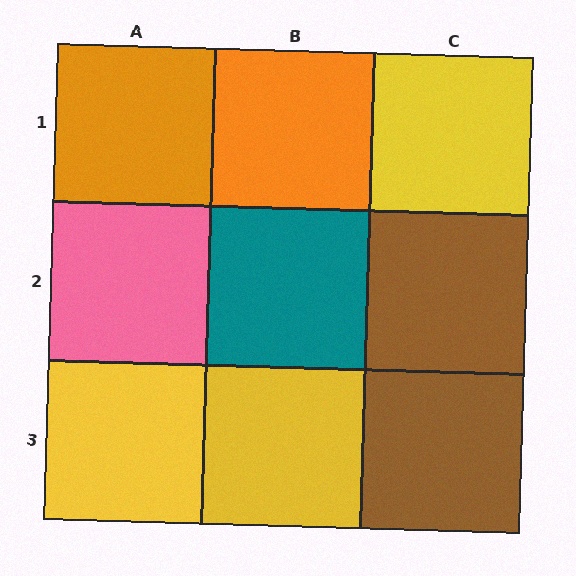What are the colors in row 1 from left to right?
Orange, orange, yellow.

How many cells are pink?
1 cell is pink.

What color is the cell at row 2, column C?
Brown.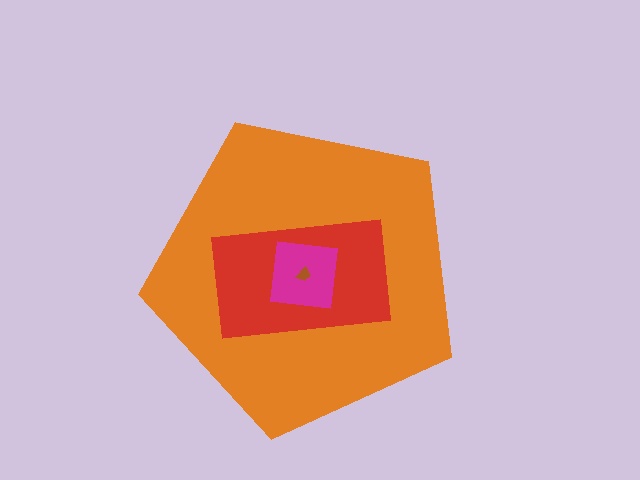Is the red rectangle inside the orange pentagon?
Yes.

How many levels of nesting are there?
4.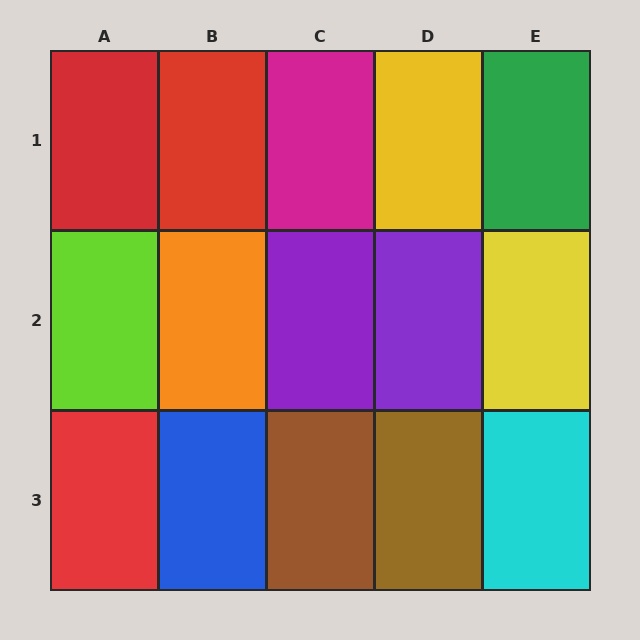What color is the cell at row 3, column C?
Brown.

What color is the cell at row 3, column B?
Blue.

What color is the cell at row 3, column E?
Cyan.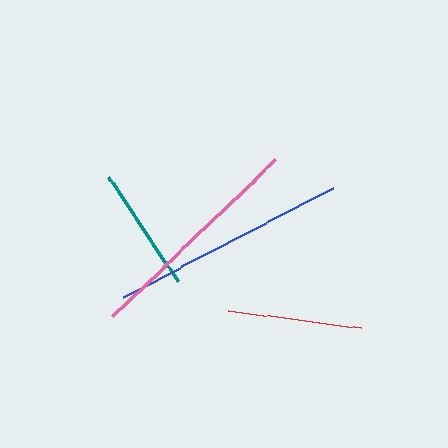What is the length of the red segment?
The red segment is approximately 134 pixels long.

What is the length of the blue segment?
The blue segment is approximately 236 pixels long.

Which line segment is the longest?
The blue line is the longest at approximately 236 pixels.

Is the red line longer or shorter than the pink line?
The pink line is longer than the red line.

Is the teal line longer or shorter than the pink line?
The pink line is longer than the teal line.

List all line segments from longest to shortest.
From longest to shortest: blue, pink, red, teal.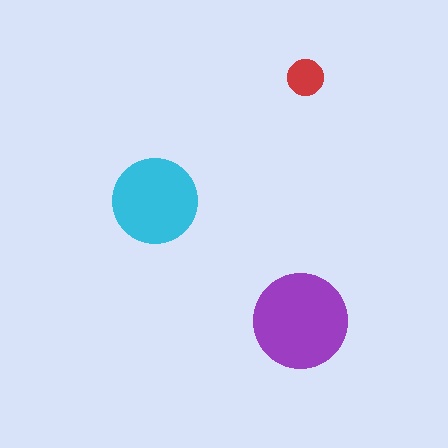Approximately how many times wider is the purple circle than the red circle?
About 2.5 times wider.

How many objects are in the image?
There are 3 objects in the image.